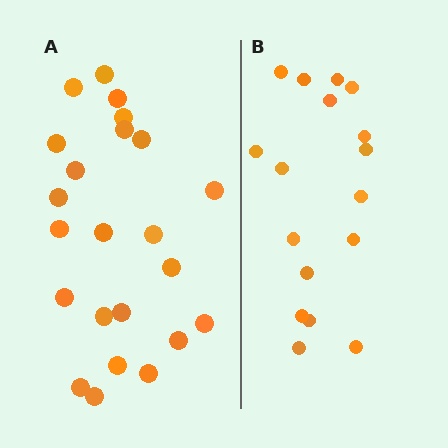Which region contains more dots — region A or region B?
Region A (the left region) has more dots.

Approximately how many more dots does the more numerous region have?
Region A has about 6 more dots than region B.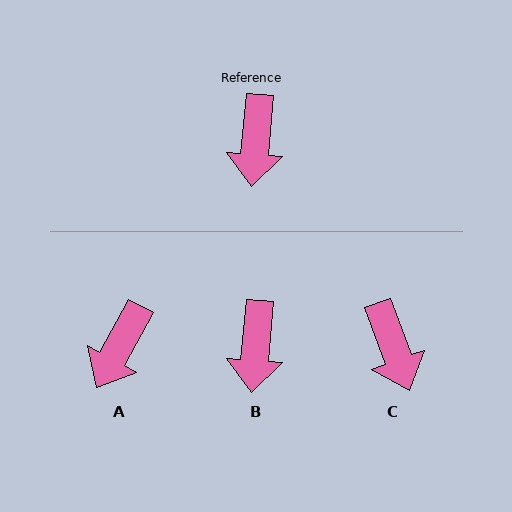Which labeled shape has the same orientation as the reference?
B.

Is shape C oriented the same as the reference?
No, it is off by about 25 degrees.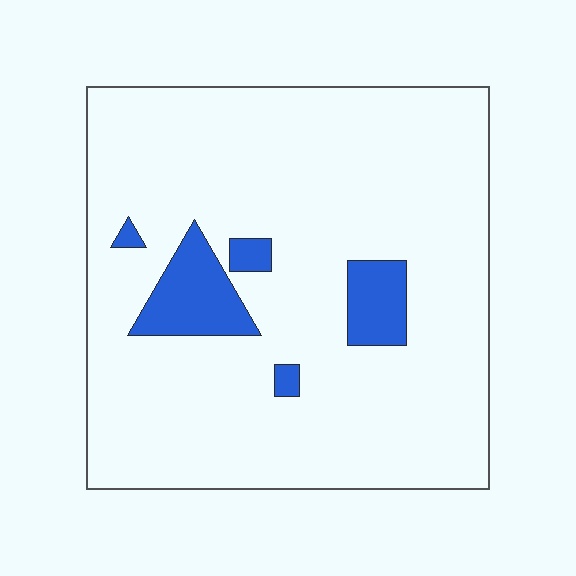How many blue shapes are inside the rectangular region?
5.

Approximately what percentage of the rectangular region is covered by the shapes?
Approximately 10%.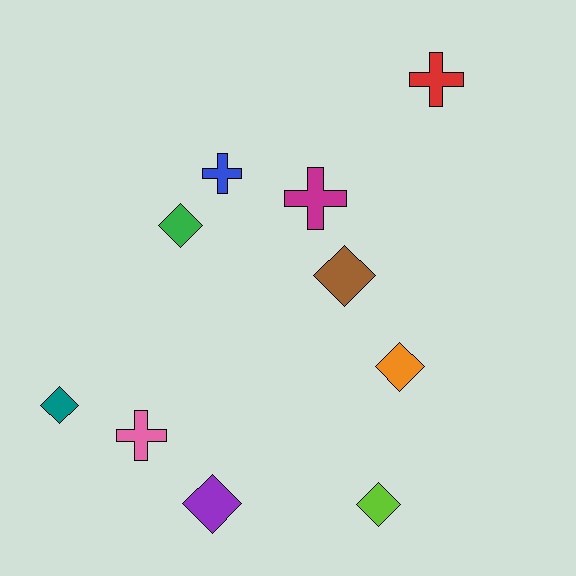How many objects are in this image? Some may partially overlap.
There are 10 objects.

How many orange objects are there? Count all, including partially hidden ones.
There is 1 orange object.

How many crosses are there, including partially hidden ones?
There are 4 crosses.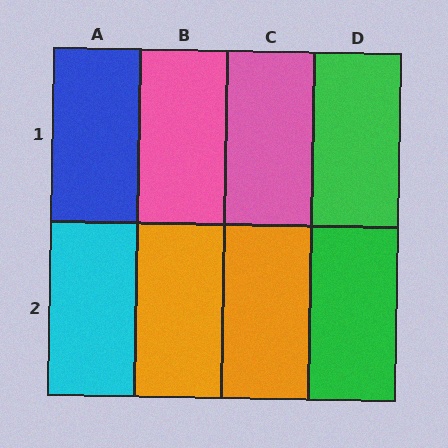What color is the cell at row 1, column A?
Blue.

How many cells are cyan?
1 cell is cyan.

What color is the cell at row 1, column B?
Pink.